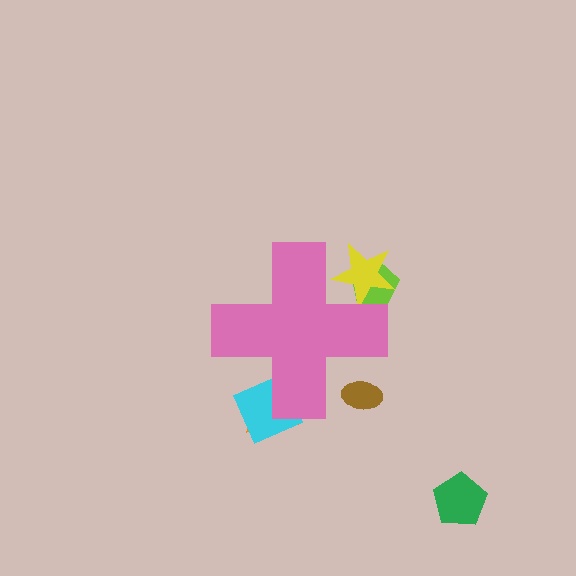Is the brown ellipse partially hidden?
Yes, the brown ellipse is partially hidden behind the pink cross.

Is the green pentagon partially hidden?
No, the green pentagon is fully visible.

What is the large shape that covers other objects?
A pink cross.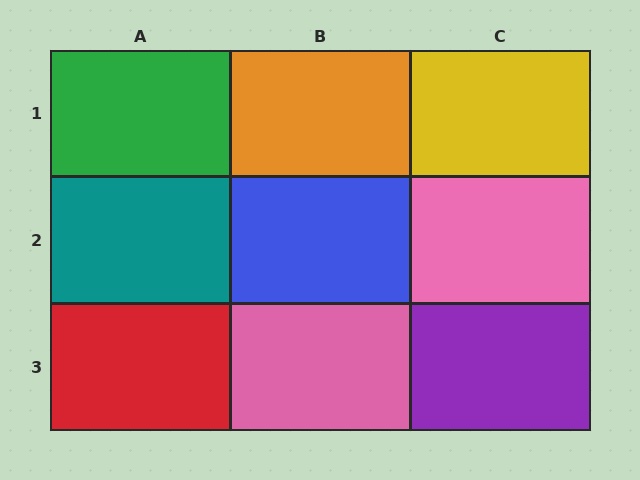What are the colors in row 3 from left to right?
Red, pink, purple.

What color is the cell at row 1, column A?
Green.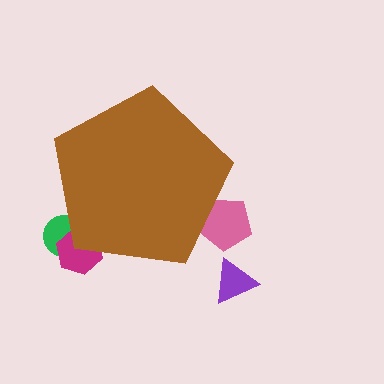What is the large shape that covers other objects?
A brown pentagon.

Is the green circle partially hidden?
Yes, the green circle is partially hidden behind the brown pentagon.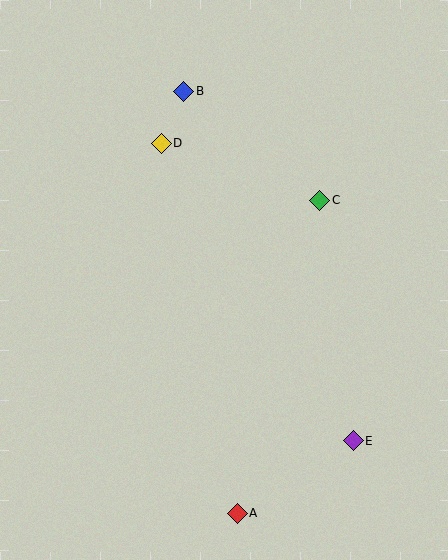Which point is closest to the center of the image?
Point C at (320, 200) is closest to the center.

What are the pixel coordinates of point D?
Point D is at (161, 143).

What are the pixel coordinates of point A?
Point A is at (237, 513).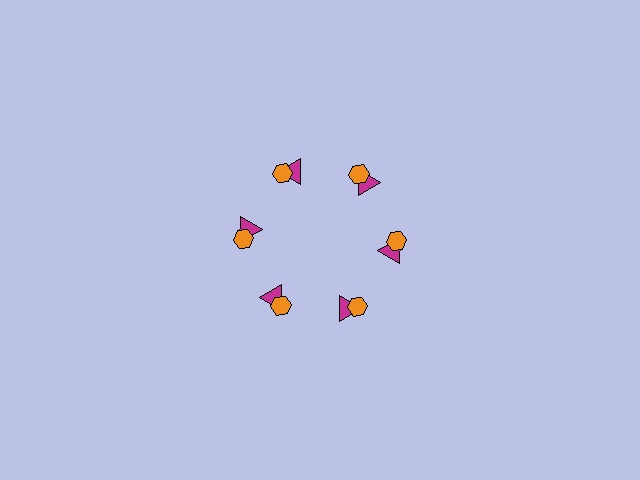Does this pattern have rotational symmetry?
Yes, this pattern has 6-fold rotational symmetry. It looks the same after rotating 60 degrees around the center.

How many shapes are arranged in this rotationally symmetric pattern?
There are 12 shapes, arranged in 6 groups of 2.